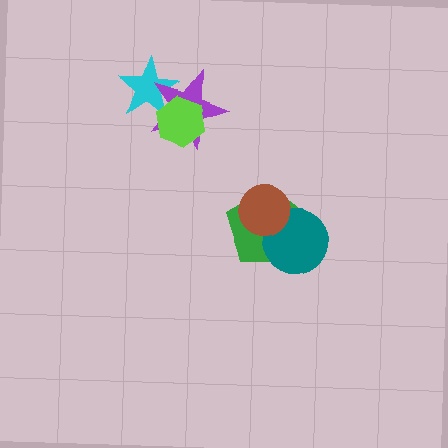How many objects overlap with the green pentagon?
2 objects overlap with the green pentagon.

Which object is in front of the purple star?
The lime hexagon is in front of the purple star.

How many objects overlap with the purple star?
2 objects overlap with the purple star.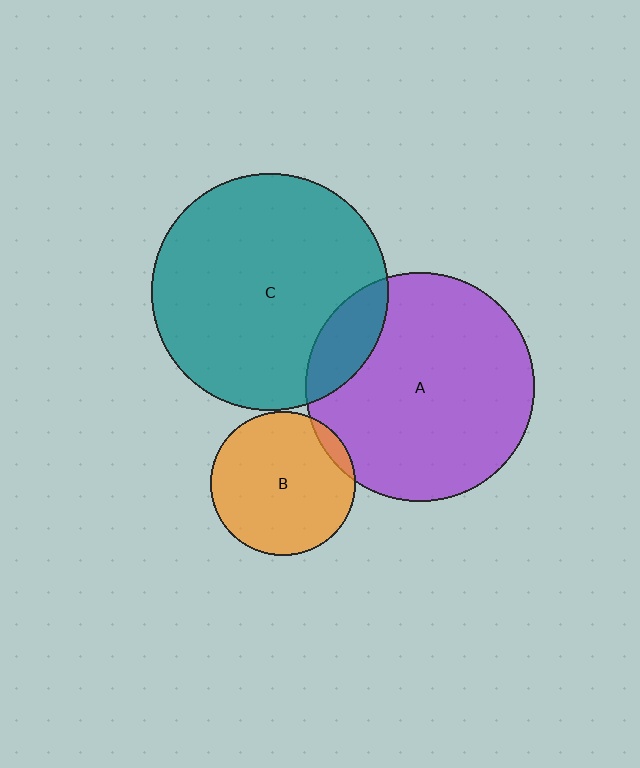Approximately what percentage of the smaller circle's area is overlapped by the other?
Approximately 15%.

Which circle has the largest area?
Circle C (teal).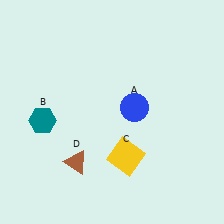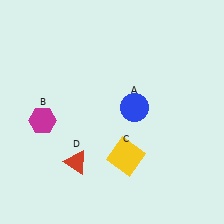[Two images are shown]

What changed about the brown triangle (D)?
In Image 1, D is brown. In Image 2, it changed to red.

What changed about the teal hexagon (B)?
In Image 1, B is teal. In Image 2, it changed to magenta.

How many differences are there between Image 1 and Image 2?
There are 2 differences between the two images.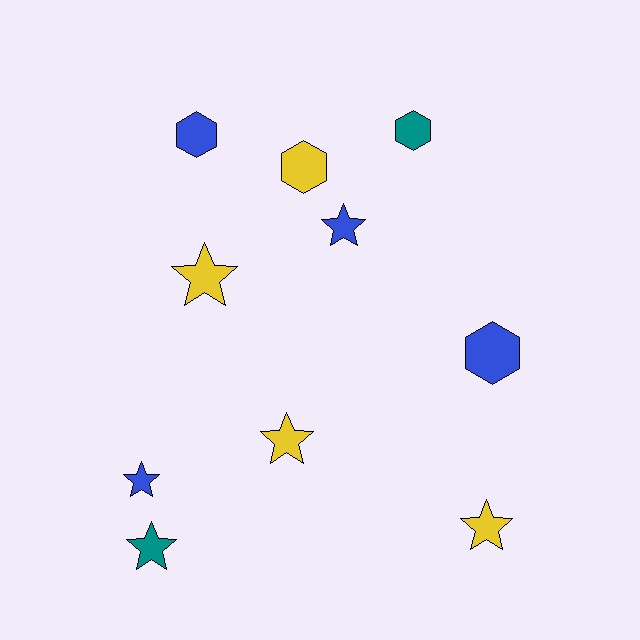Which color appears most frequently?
Yellow, with 4 objects.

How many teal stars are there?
There is 1 teal star.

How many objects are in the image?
There are 10 objects.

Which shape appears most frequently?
Star, with 6 objects.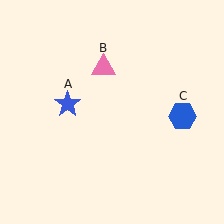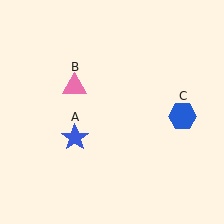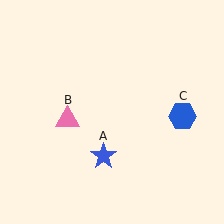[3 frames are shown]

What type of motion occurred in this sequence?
The blue star (object A), pink triangle (object B) rotated counterclockwise around the center of the scene.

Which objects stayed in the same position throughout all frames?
Blue hexagon (object C) remained stationary.